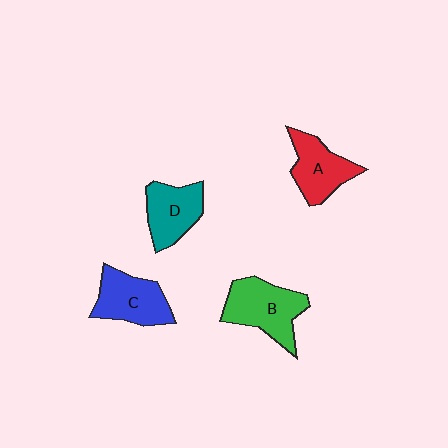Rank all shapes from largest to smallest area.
From largest to smallest: B (green), C (blue), A (red), D (teal).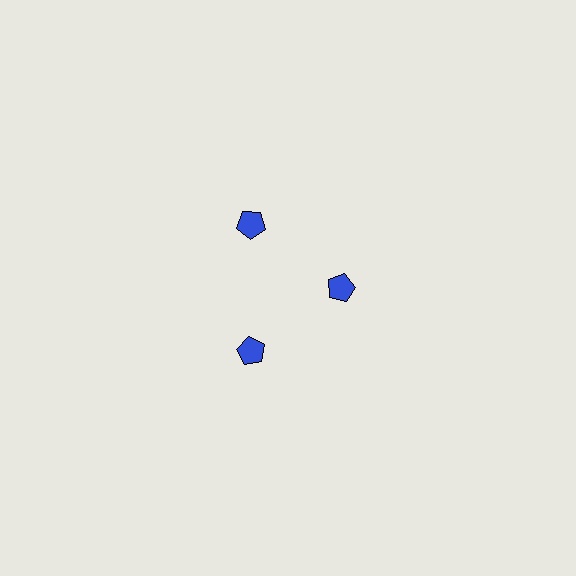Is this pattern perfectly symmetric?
No. The 3 blue pentagons are arranged in a ring, but one element near the 3 o'clock position is pulled inward toward the center, breaking the 3-fold rotational symmetry.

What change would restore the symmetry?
The symmetry would be restored by moving it outward, back onto the ring so that all 3 pentagons sit at equal angles and equal distance from the center.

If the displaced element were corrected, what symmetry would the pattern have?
It would have 3-fold rotational symmetry — the pattern would map onto itself every 120 degrees.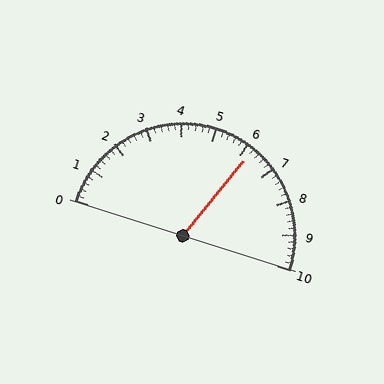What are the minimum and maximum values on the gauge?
The gauge ranges from 0 to 10.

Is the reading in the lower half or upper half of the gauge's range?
The reading is in the upper half of the range (0 to 10).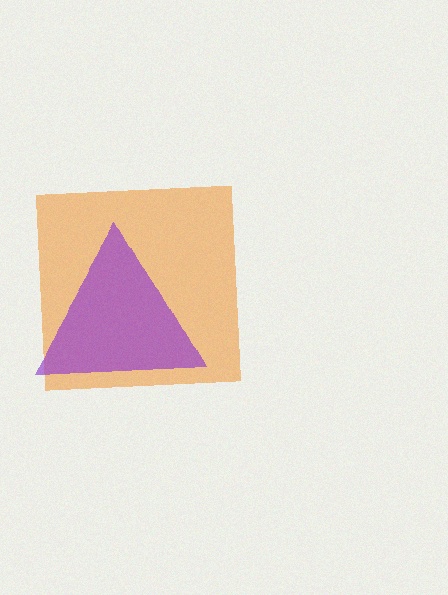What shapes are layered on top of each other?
The layered shapes are: an orange square, a purple triangle.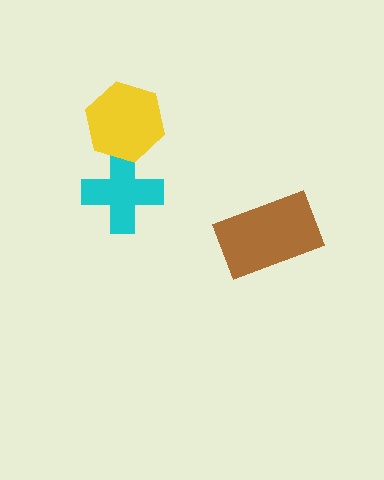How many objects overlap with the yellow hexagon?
1 object overlaps with the yellow hexagon.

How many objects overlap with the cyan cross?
1 object overlaps with the cyan cross.